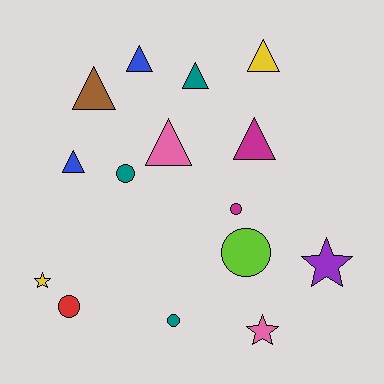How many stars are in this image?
There are 3 stars.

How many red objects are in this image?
There is 1 red object.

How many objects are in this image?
There are 15 objects.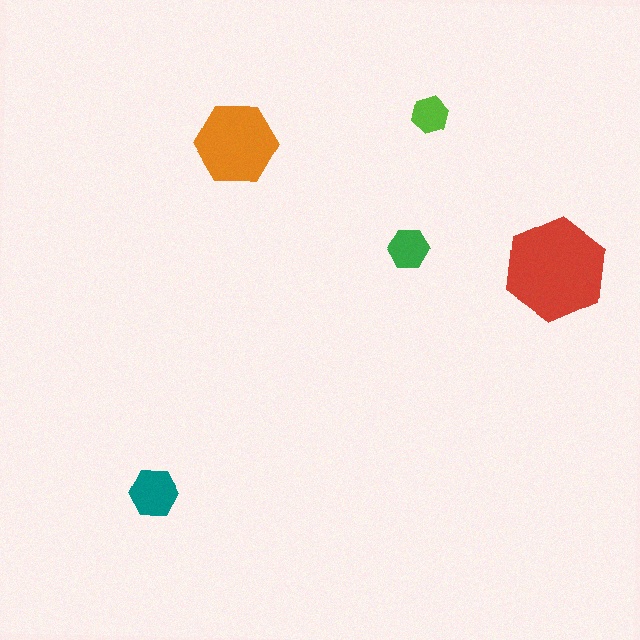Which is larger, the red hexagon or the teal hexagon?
The red one.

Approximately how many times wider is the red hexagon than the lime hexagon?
About 2.5 times wider.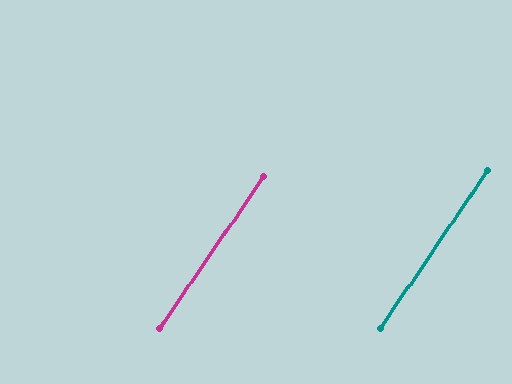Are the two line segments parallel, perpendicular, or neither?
Parallel — their directions differ by only 0.2°.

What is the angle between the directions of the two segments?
Approximately 0 degrees.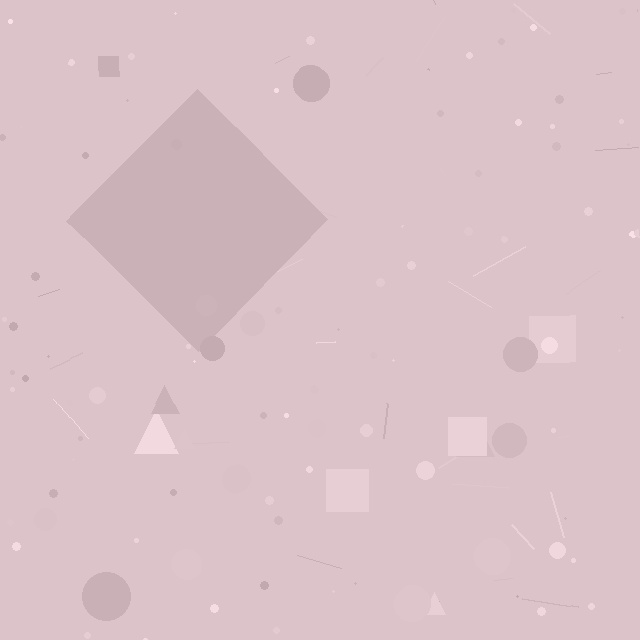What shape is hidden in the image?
A diamond is hidden in the image.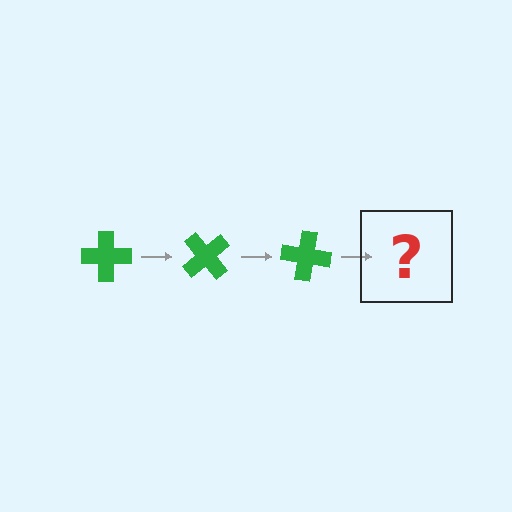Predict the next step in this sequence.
The next step is a green cross rotated 150 degrees.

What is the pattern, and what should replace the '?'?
The pattern is that the cross rotates 50 degrees each step. The '?' should be a green cross rotated 150 degrees.